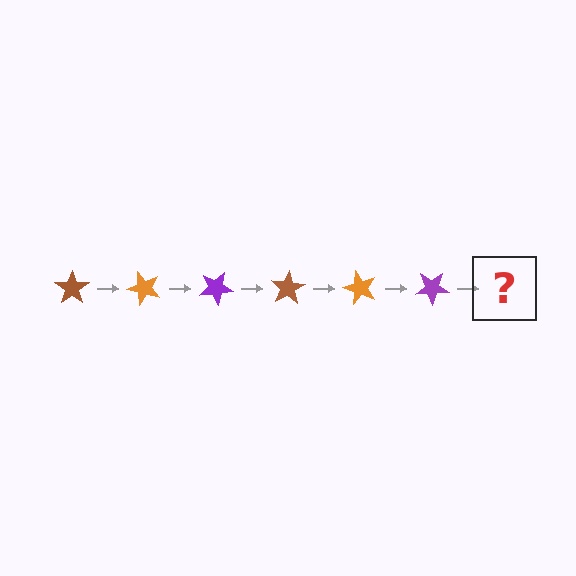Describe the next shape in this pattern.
It should be a brown star, rotated 300 degrees from the start.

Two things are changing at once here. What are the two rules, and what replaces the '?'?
The two rules are that it rotates 50 degrees each step and the color cycles through brown, orange, and purple. The '?' should be a brown star, rotated 300 degrees from the start.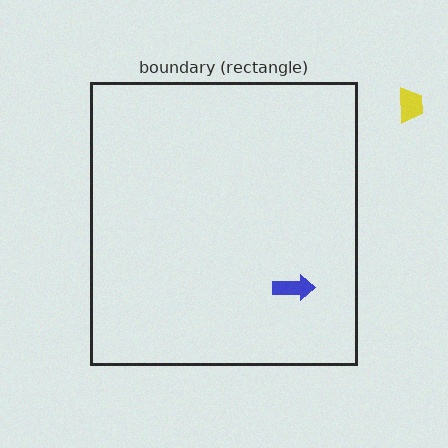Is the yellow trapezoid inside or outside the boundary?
Outside.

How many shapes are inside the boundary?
1 inside, 1 outside.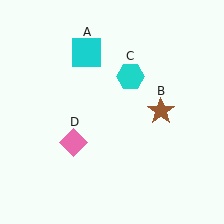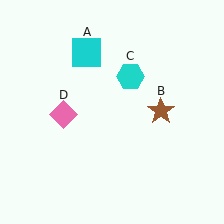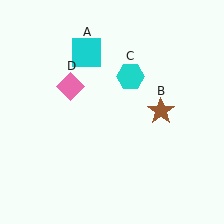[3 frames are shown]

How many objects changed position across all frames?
1 object changed position: pink diamond (object D).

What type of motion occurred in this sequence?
The pink diamond (object D) rotated clockwise around the center of the scene.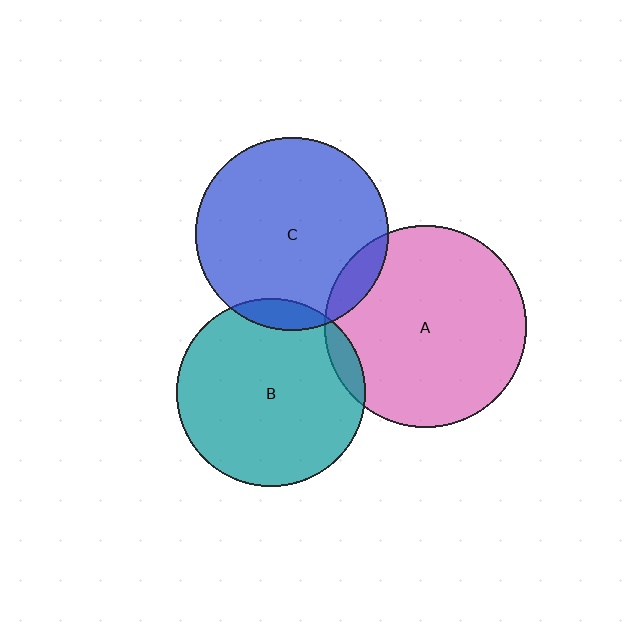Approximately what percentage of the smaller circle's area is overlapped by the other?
Approximately 10%.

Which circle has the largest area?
Circle A (pink).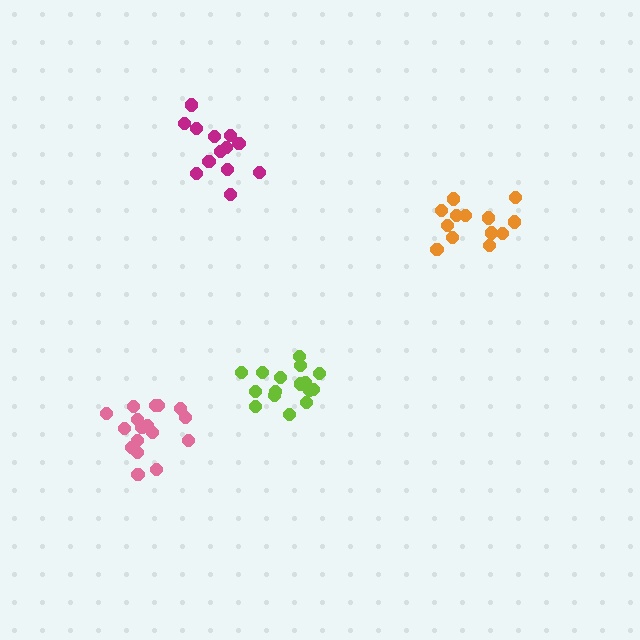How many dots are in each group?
Group 1: 17 dots, Group 2: 13 dots, Group 3: 17 dots, Group 4: 13 dots (60 total).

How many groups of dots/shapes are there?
There are 4 groups.